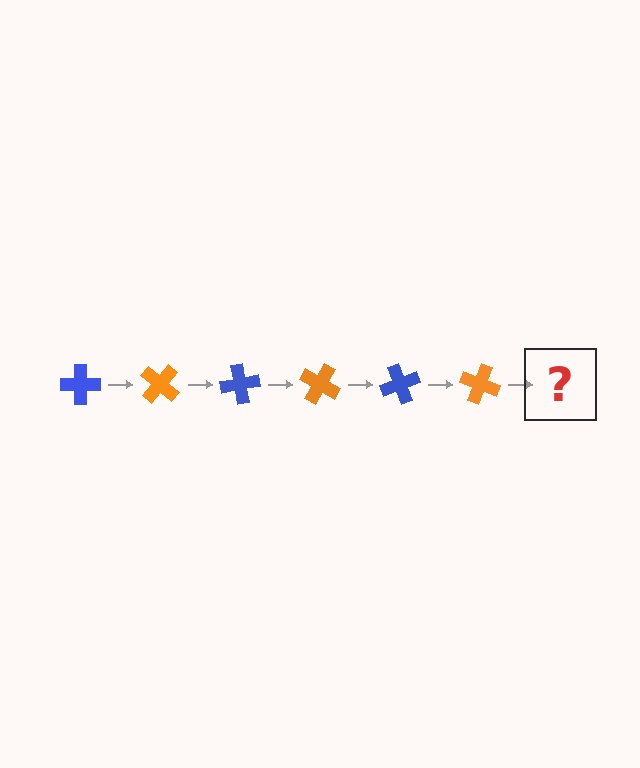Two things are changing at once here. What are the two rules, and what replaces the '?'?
The two rules are that it rotates 40 degrees each step and the color cycles through blue and orange. The '?' should be a blue cross, rotated 240 degrees from the start.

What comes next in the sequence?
The next element should be a blue cross, rotated 240 degrees from the start.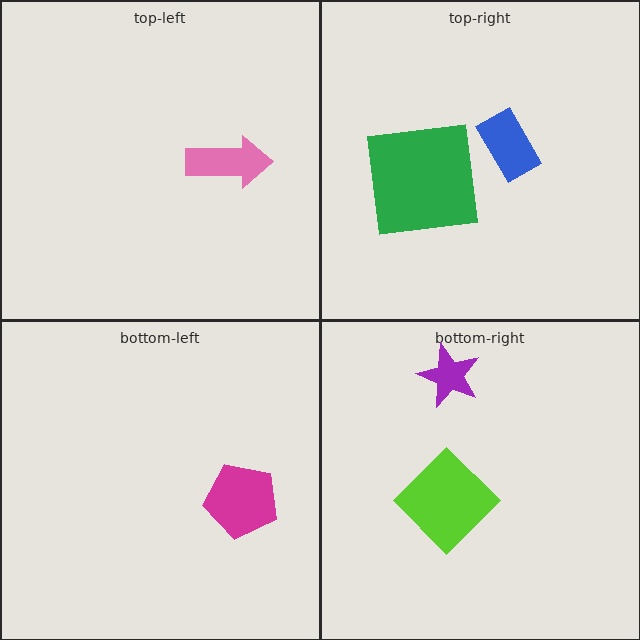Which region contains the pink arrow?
The top-left region.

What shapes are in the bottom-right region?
The purple star, the lime diamond.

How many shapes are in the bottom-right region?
2.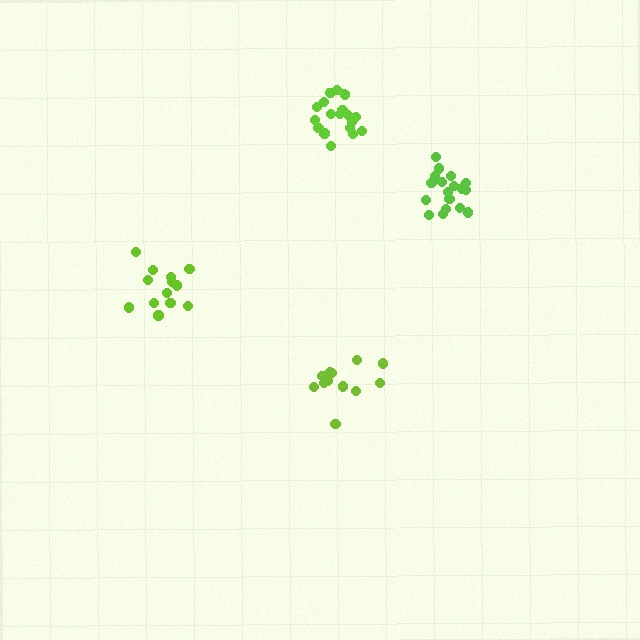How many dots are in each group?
Group 1: 18 dots, Group 2: 13 dots, Group 3: 13 dots, Group 4: 18 dots (62 total).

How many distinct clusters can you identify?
There are 4 distinct clusters.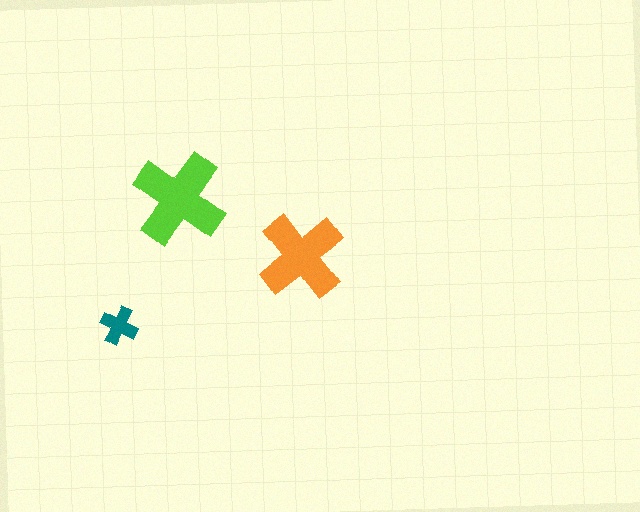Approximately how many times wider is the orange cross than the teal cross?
About 2.5 times wider.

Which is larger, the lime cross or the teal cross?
The lime one.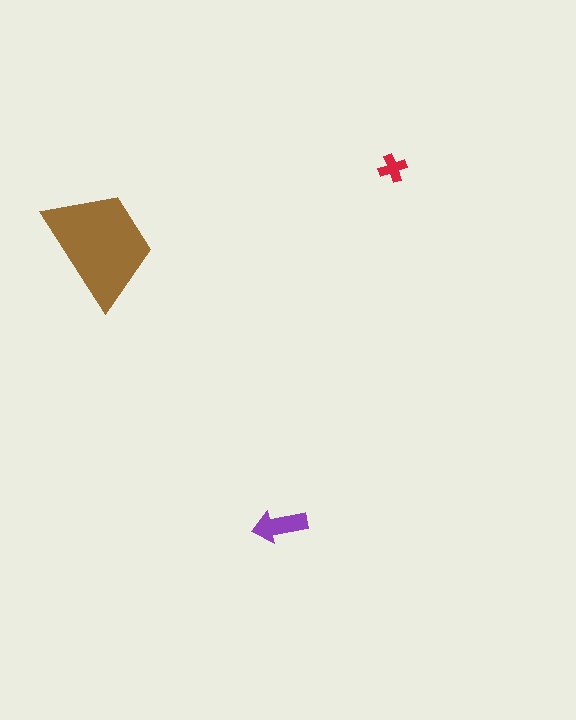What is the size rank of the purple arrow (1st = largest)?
2nd.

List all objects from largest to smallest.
The brown trapezoid, the purple arrow, the red cross.